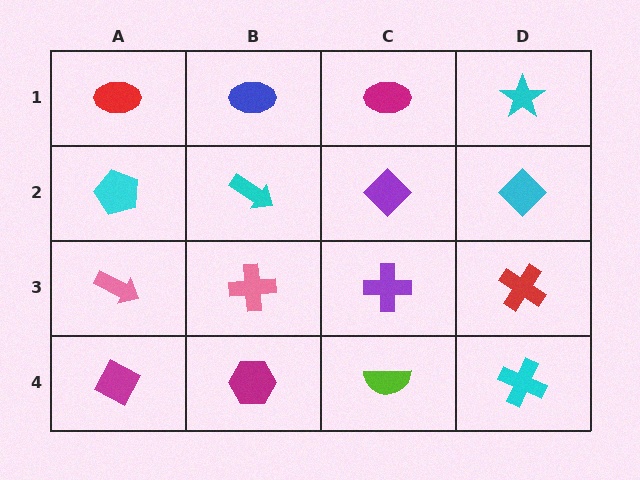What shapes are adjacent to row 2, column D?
A cyan star (row 1, column D), a red cross (row 3, column D), a purple diamond (row 2, column C).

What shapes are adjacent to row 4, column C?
A purple cross (row 3, column C), a magenta hexagon (row 4, column B), a cyan cross (row 4, column D).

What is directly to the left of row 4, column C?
A magenta hexagon.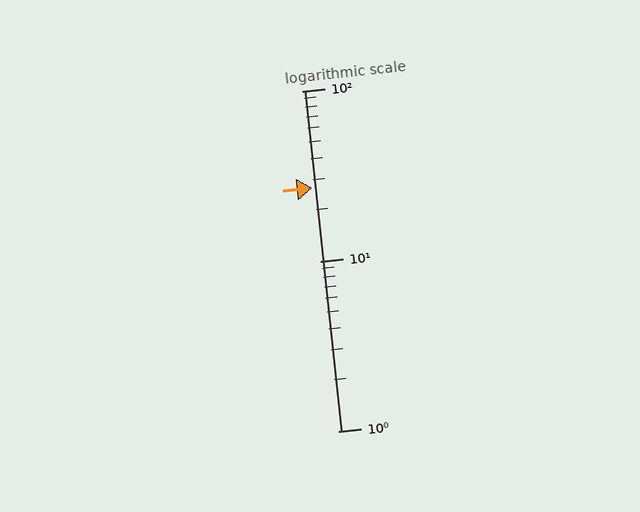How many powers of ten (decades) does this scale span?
The scale spans 2 decades, from 1 to 100.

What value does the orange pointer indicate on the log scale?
The pointer indicates approximately 27.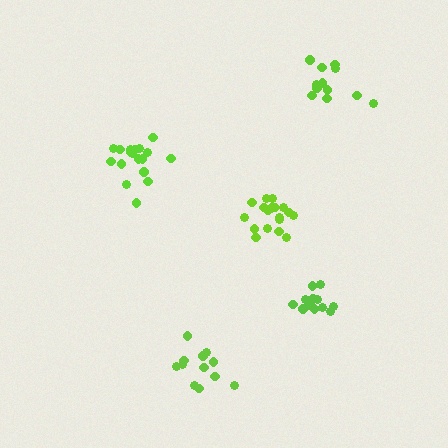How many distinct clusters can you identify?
There are 5 distinct clusters.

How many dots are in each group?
Group 1: 18 dots, Group 2: 18 dots, Group 3: 12 dots, Group 4: 13 dots, Group 5: 12 dots (73 total).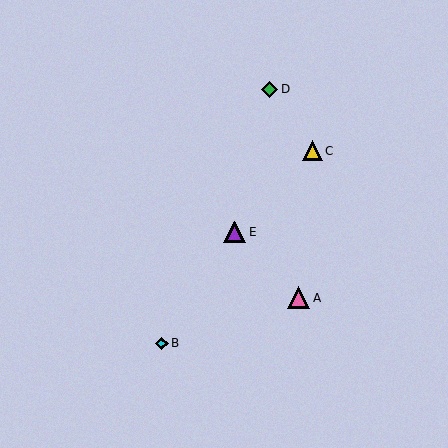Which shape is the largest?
The purple triangle (labeled E) is the largest.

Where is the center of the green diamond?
The center of the green diamond is at (270, 89).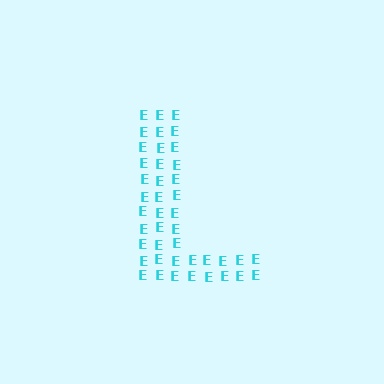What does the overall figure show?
The overall figure shows the letter L.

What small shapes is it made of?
It is made of small letter E's.